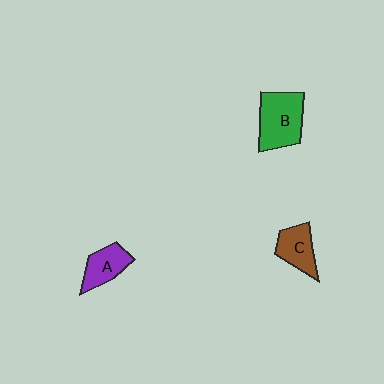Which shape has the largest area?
Shape B (green).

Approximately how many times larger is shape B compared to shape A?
Approximately 1.6 times.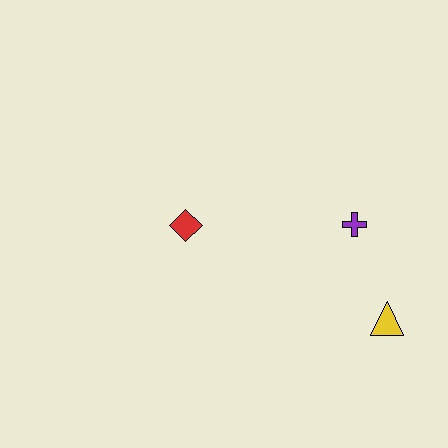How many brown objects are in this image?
There are no brown objects.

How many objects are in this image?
There are 3 objects.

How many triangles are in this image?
There is 1 triangle.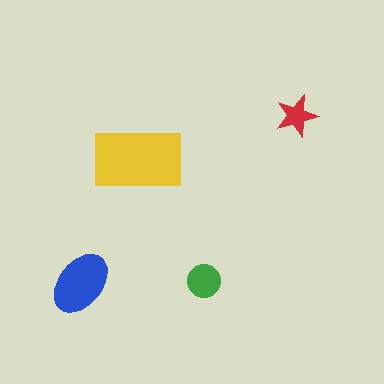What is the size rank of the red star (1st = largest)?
4th.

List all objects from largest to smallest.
The yellow rectangle, the blue ellipse, the green circle, the red star.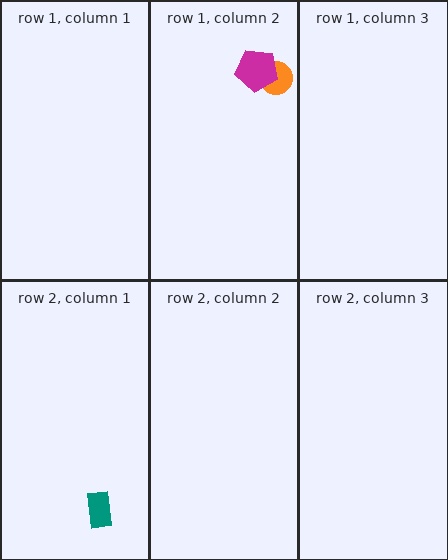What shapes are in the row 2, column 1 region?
The teal rectangle.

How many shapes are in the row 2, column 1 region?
1.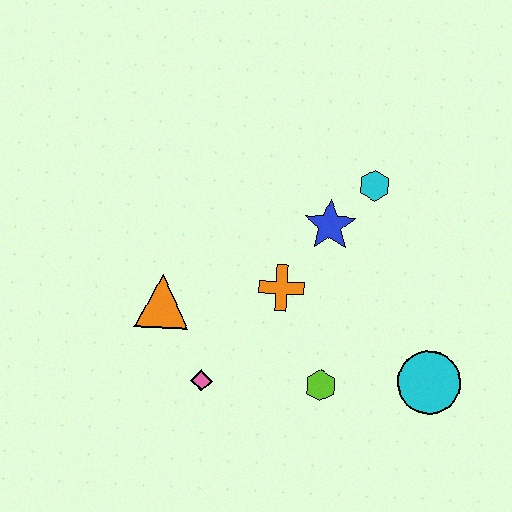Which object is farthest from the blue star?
The pink diamond is farthest from the blue star.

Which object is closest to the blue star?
The cyan hexagon is closest to the blue star.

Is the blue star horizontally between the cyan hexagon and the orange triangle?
Yes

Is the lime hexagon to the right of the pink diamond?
Yes